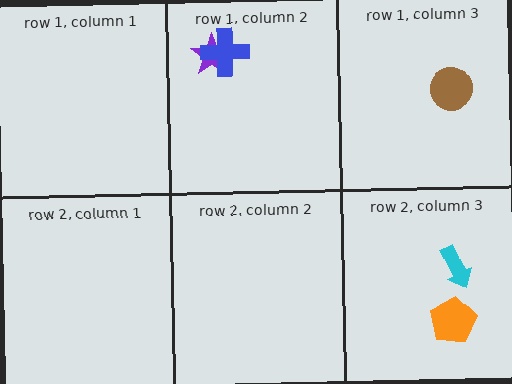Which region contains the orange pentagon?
The row 2, column 3 region.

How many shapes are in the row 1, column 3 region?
1.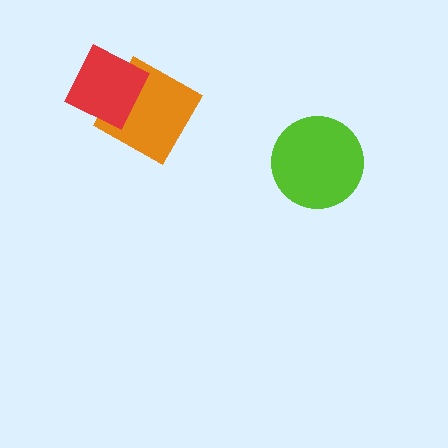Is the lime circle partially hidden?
No, no other shape covers it.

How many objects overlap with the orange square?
1 object overlaps with the orange square.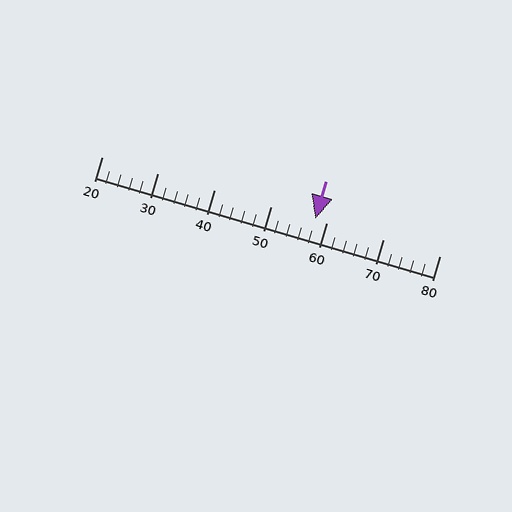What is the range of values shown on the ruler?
The ruler shows values from 20 to 80.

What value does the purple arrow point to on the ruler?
The purple arrow points to approximately 58.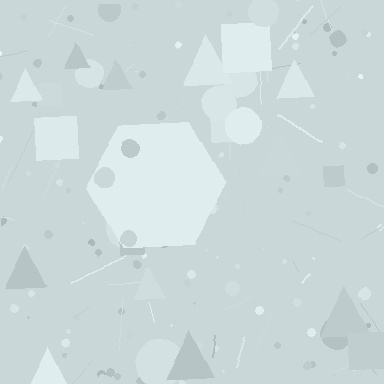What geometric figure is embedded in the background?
A hexagon is embedded in the background.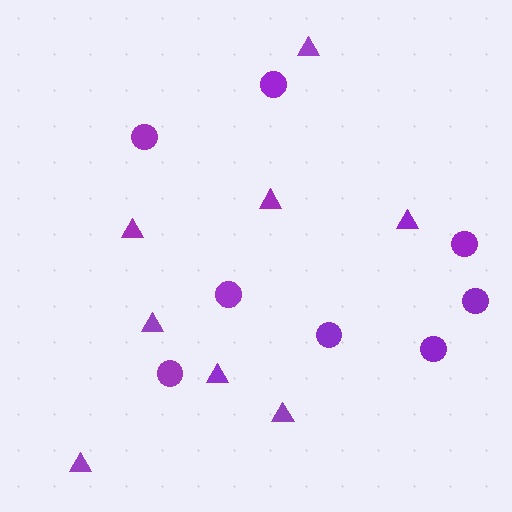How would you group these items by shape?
There are 2 groups: one group of triangles (8) and one group of circles (8).